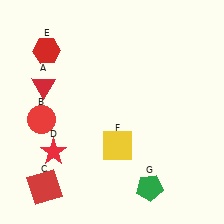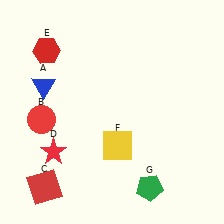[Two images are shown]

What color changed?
The triangle (A) changed from red in Image 1 to blue in Image 2.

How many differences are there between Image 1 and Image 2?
There is 1 difference between the two images.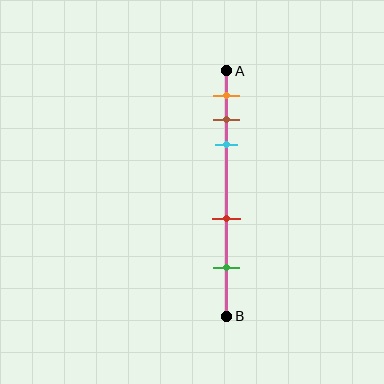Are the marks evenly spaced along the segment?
No, the marks are not evenly spaced.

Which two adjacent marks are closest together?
The brown and cyan marks are the closest adjacent pair.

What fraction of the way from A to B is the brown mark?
The brown mark is approximately 20% (0.2) of the way from A to B.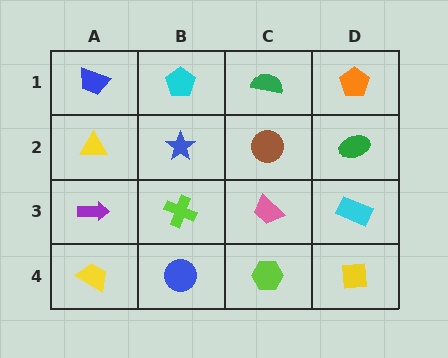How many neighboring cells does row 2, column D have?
3.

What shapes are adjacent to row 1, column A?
A yellow triangle (row 2, column A), a cyan pentagon (row 1, column B).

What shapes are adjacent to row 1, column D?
A green ellipse (row 2, column D), a green semicircle (row 1, column C).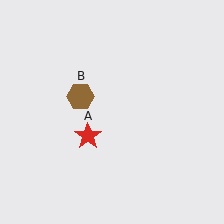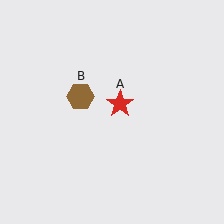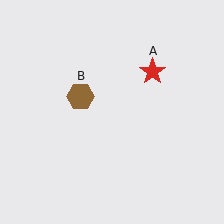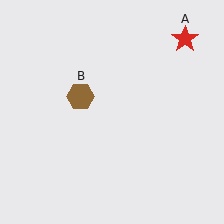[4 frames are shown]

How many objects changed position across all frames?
1 object changed position: red star (object A).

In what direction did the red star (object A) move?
The red star (object A) moved up and to the right.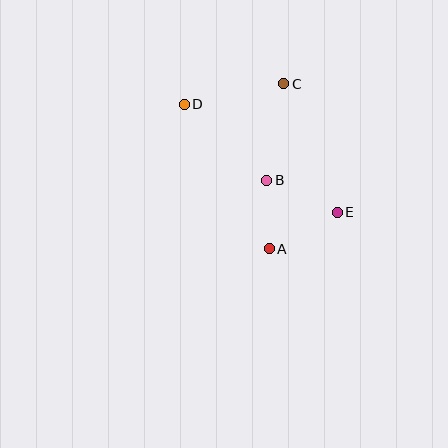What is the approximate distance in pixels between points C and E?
The distance between C and E is approximately 139 pixels.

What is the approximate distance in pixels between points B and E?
The distance between B and E is approximately 77 pixels.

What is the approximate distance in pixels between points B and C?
The distance between B and C is approximately 98 pixels.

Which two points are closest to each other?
Points A and B are closest to each other.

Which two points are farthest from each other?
Points D and E are farthest from each other.